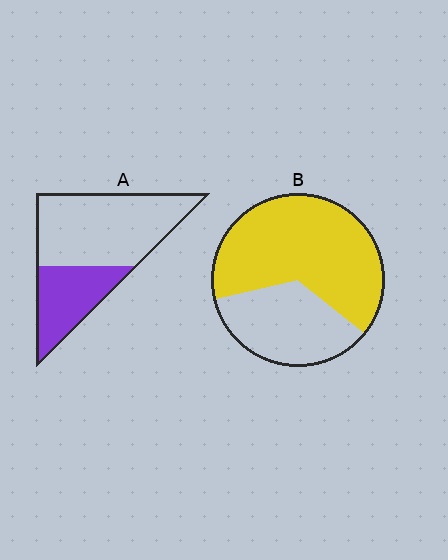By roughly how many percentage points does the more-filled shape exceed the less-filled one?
By roughly 30 percentage points (B over A).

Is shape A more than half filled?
No.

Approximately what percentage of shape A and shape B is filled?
A is approximately 35% and B is approximately 65%.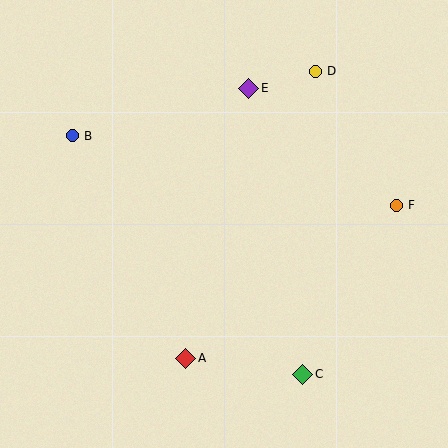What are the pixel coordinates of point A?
Point A is at (186, 358).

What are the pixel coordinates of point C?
Point C is at (303, 374).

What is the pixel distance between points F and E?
The distance between F and E is 189 pixels.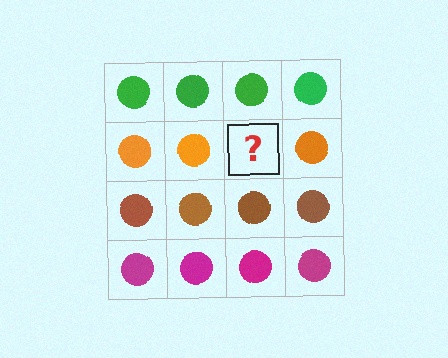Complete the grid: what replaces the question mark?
The question mark should be replaced with an orange circle.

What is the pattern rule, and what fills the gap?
The rule is that each row has a consistent color. The gap should be filled with an orange circle.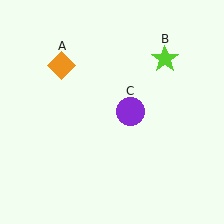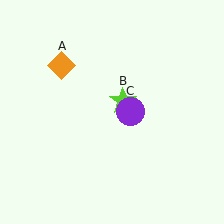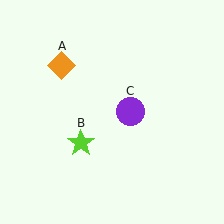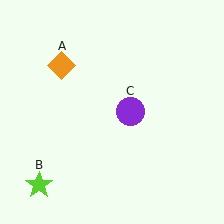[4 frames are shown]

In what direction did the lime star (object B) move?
The lime star (object B) moved down and to the left.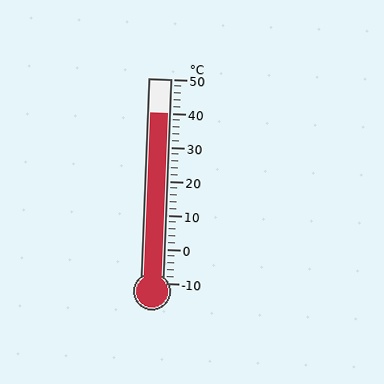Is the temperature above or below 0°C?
The temperature is above 0°C.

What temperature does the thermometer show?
The thermometer shows approximately 40°C.